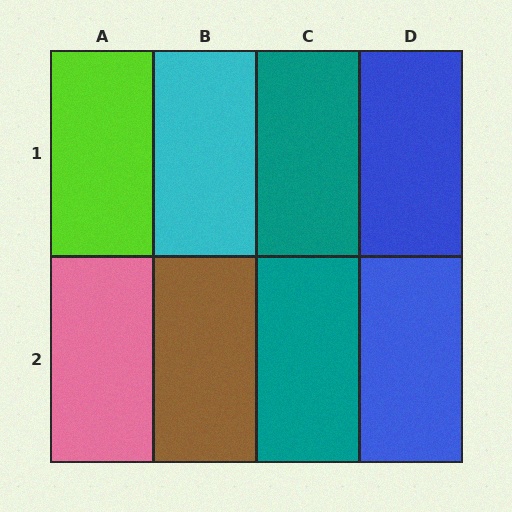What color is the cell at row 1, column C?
Teal.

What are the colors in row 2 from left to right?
Pink, brown, teal, blue.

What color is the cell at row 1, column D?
Blue.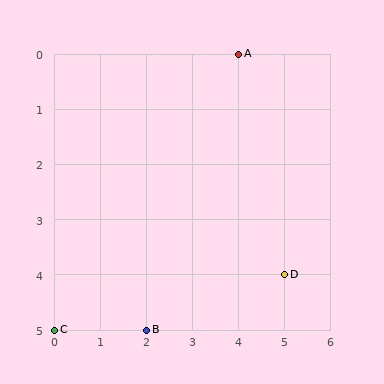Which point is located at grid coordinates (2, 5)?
Point B is at (2, 5).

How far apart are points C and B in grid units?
Points C and B are 2 columns apart.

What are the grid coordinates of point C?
Point C is at grid coordinates (0, 5).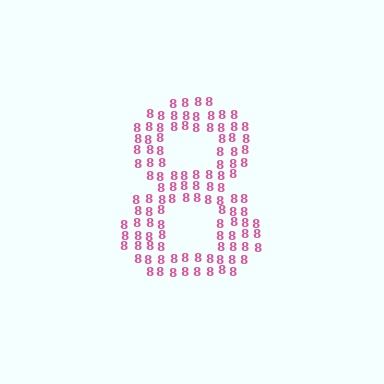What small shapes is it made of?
It is made of small digit 8's.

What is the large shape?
The large shape is the digit 8.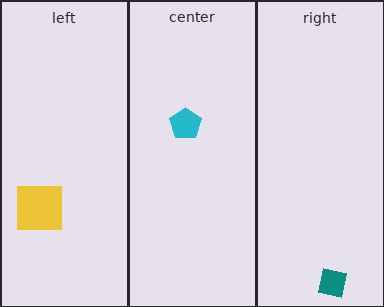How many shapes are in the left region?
1.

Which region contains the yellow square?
The left region.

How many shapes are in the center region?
1.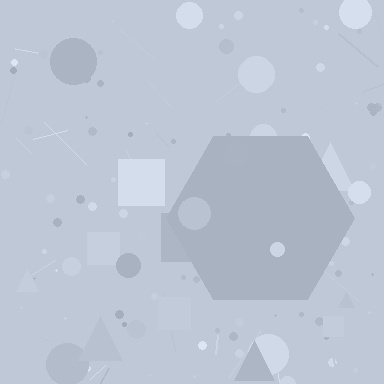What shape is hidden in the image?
A hexagon is hidden in the image.